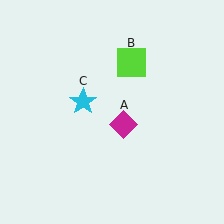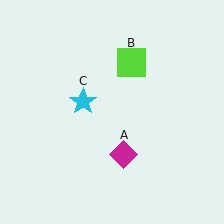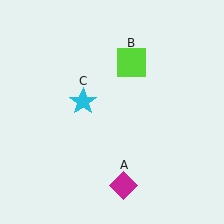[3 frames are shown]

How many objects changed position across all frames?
1 object changed position: magenta diamond (object A).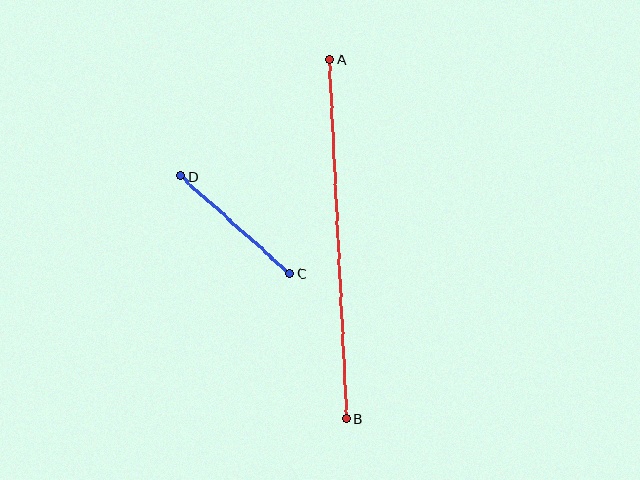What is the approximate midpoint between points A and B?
The midpoint is at approximately (338, 239) pixels.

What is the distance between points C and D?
The distance is approximately 146 pixels.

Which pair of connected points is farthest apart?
Points A and B are farthest apart.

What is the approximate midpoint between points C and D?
The midpoint is at approximately (235, 225) pixels.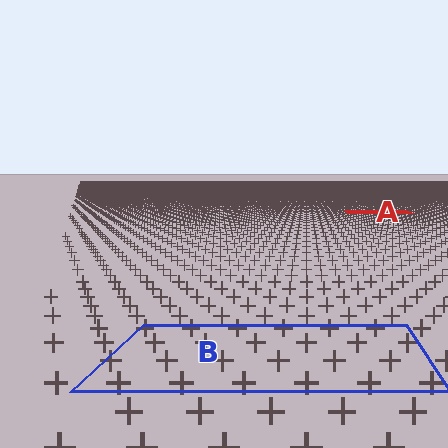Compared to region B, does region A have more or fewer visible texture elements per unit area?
Region A has more texture elements per unit area — they are packed more densely because it is farther away.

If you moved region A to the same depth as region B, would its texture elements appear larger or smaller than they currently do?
They would appear larger. At a closer depth, the same texture elements are projected at a bigger on-screen size.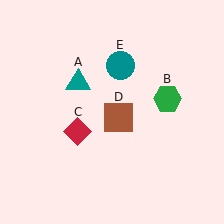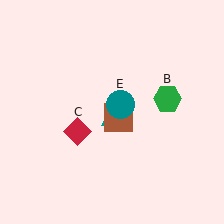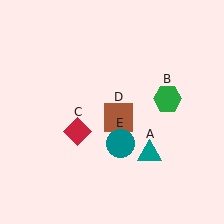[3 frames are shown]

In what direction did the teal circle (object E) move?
The teal circle (object E) moved down.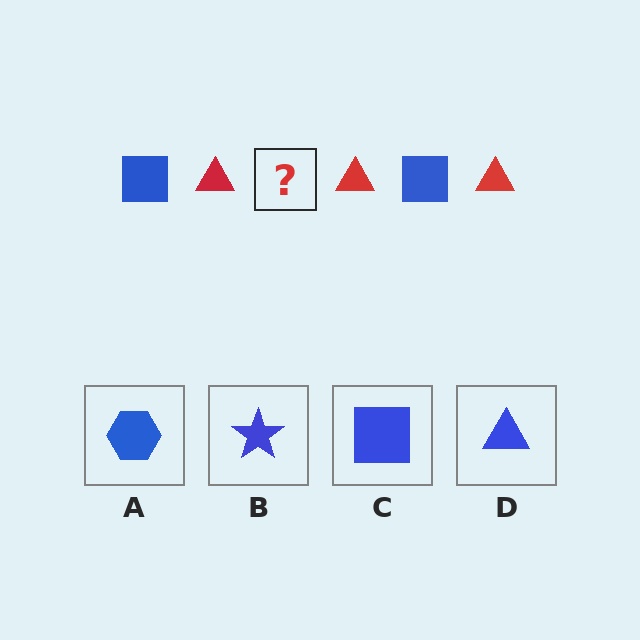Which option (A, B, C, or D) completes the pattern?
C.